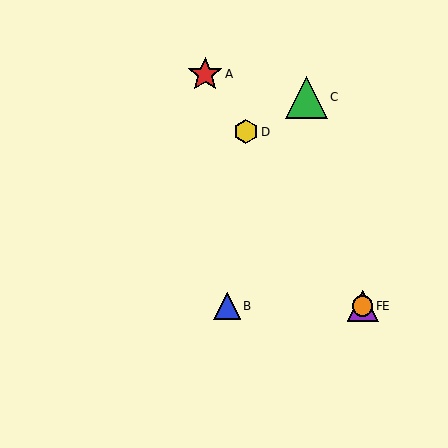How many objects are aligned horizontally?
3 objects (B, E, F) are aligned horizontally.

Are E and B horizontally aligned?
Yes, both are at y≈306.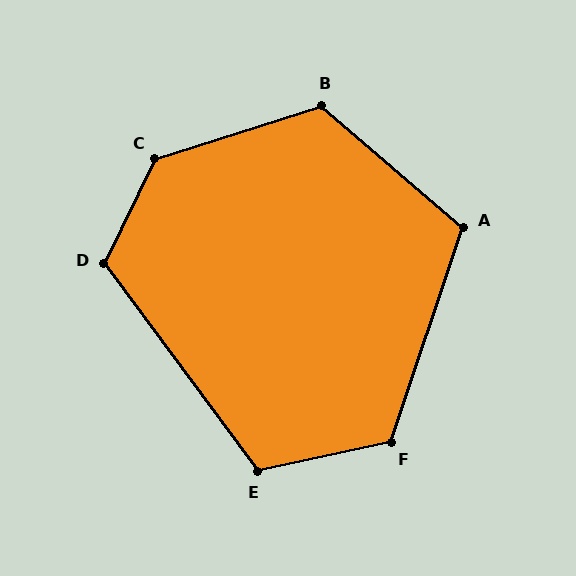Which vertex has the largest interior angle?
C, at approximately 134 degrees.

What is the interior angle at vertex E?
Approximately 114 degrees (obtuse).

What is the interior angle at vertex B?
Approximately 122 degrees (obtuse).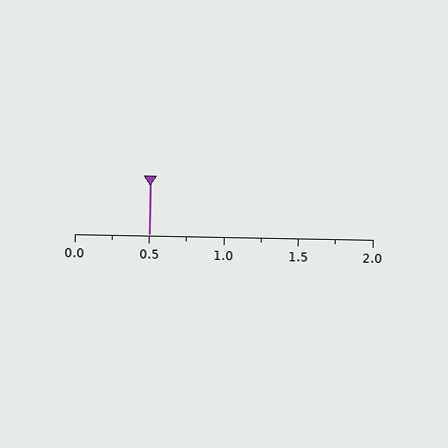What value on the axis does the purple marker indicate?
The marker indicates approximately 0.5.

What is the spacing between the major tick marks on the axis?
The major ticks are spaced 0.5 apart.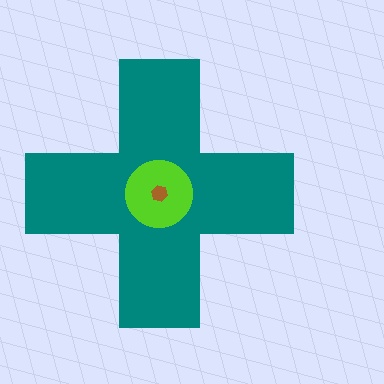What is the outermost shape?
The teal cross.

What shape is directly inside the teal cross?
The lime circle.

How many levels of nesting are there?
3.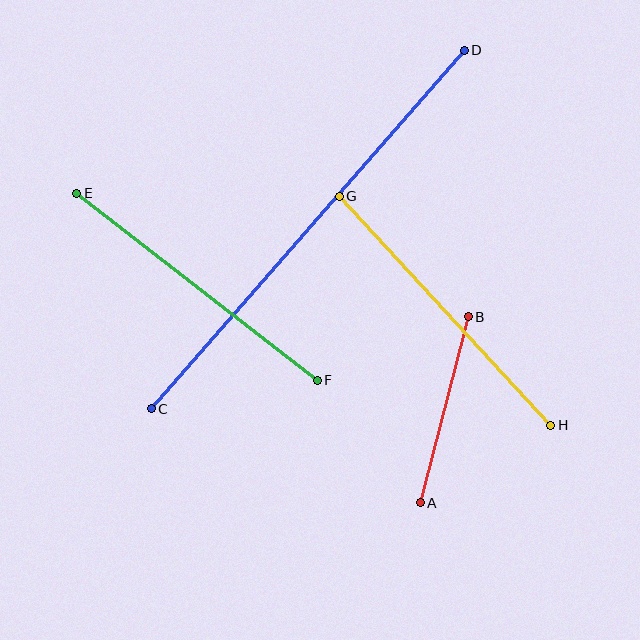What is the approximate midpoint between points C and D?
The midpoint is at approximately (308, 230) pixels.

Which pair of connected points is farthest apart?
Points C and D are farthest apart.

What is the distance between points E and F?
The distance is approximately 304 pixels.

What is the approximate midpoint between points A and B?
The midpoint is at approximately (444, 410) pixels.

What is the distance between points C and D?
The distance is approximately 476 pixels.